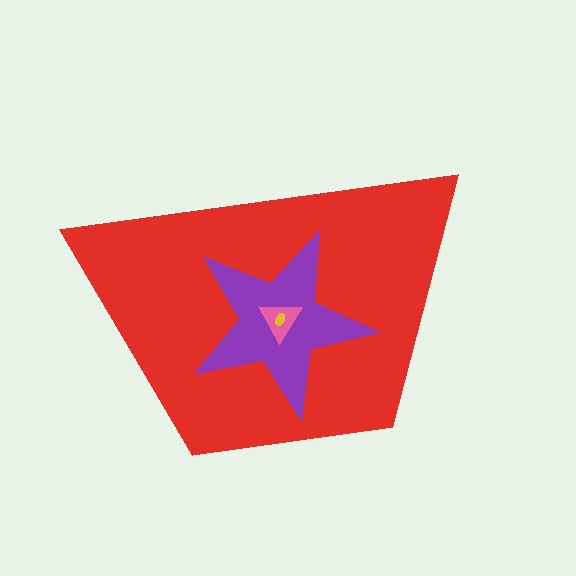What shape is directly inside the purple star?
The pink triangle.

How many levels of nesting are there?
4.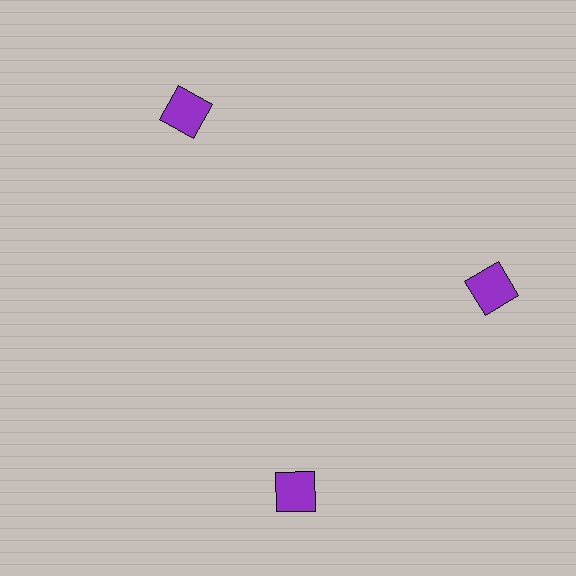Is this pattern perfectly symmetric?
No. The 3 purple squares are arranged in a ring, but one element near the 7 o'clock position is rotated out of alignment along the ring, breaking the 3-fold rotational symmetry.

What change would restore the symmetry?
The symmetry would be restored by rotating it back into even spacing with its neighbors so that all 3 squares sit at equal angles and equal distance from the center.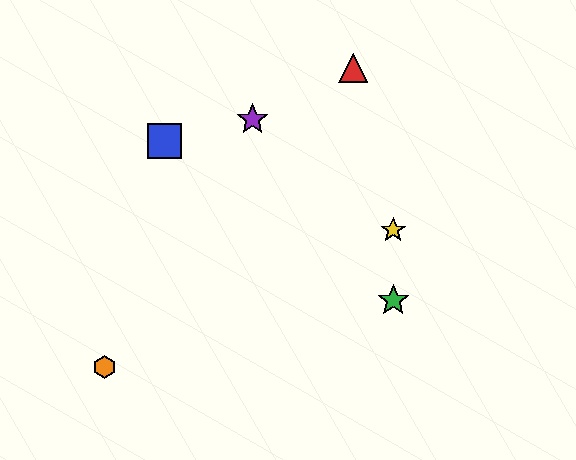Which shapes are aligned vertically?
The green star, the yellow star are aligned vertically.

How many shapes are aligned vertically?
2 shapes (the green star, the yellow star) are aligned vertically.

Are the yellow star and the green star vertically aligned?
Yes, both are at x≈393.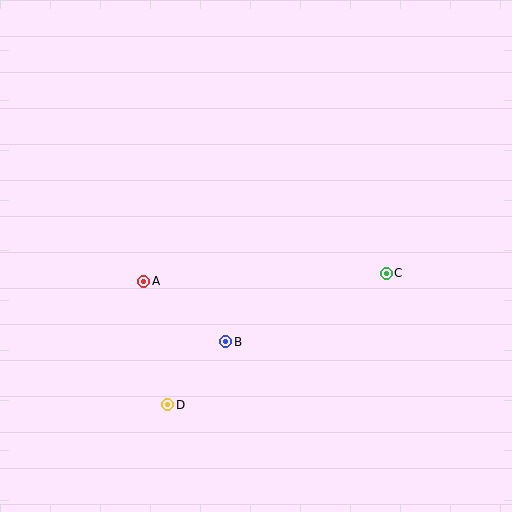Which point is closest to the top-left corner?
Point A is closest to the top-left corner.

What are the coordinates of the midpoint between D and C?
The midpoint between D and C is at (277, 339).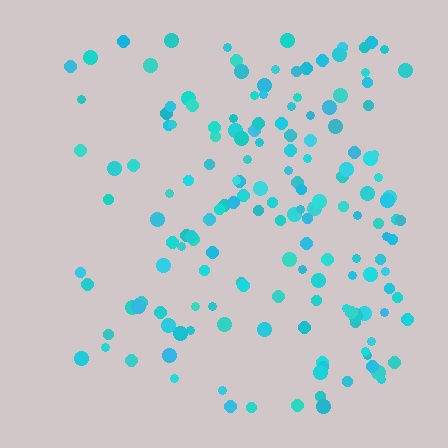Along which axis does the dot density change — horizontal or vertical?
Horizontal.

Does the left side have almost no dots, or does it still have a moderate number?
Still a moderate number, just noticeably fewer than the right.